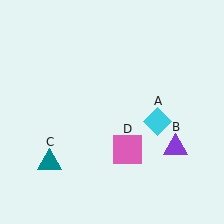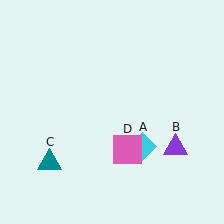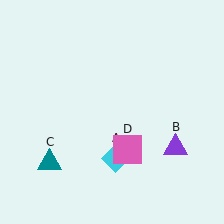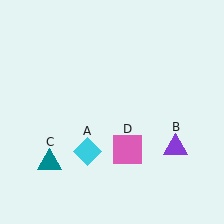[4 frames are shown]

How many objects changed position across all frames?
1 object changed position: cyan diamond (object A).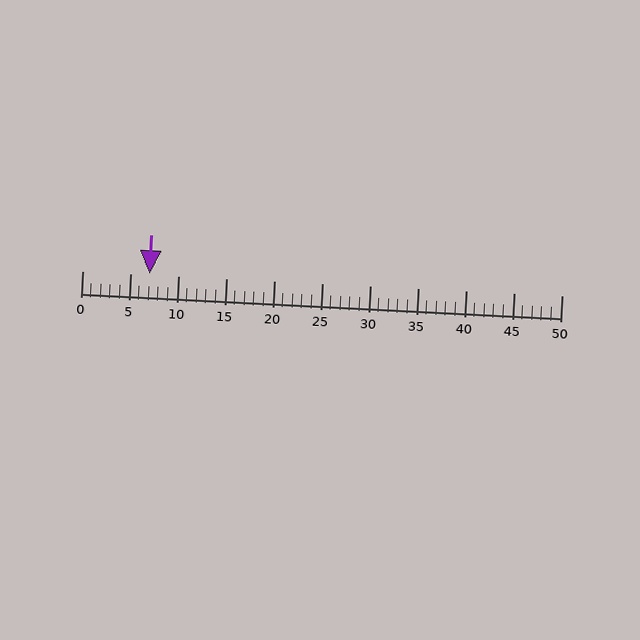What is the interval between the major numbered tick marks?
The major tick marks are spaced 5 units apart.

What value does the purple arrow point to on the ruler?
The purple arrow points to approximately 7.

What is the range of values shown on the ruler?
The ruler shows values from 0 to 50.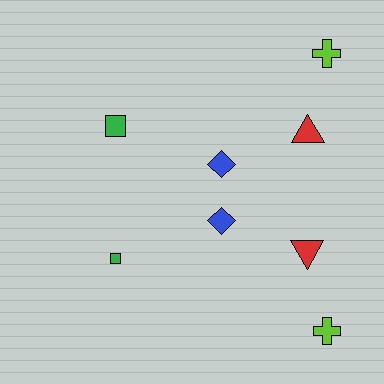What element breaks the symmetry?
The green square on the bottom side has a different size than its mirror counterpart.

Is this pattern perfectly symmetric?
No, the pattern is not perfectly symmetric. The green square on the bottom side has a different size than its mirror counterpart.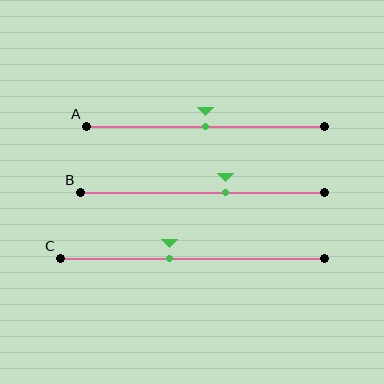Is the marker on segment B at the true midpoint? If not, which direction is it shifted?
No, the marker on segment B is shifted to the right by about 10% of the segment length.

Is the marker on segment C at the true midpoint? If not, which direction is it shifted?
No, the marker on segment C is shifted to the left by about 8% of the segment length.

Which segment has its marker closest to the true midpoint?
Segment A has its marker closest to the true midpoint.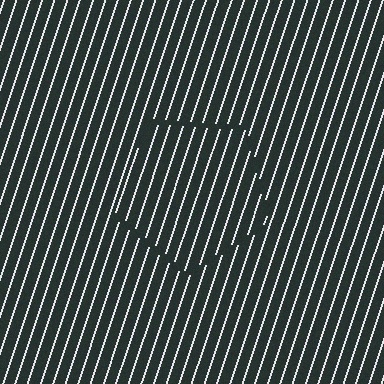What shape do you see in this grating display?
An illusory pentagon. The interior of the shape contains the same grating, shifted by half a period — the contour is defined by the phase discontinuity where line-ends from the inner and outer gratings abut.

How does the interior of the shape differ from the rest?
The interior of the shape contains the same grating, shifted by half a period — the contour is defined by the phase discontinuity where line-ends from the inner and outer gratings abut.